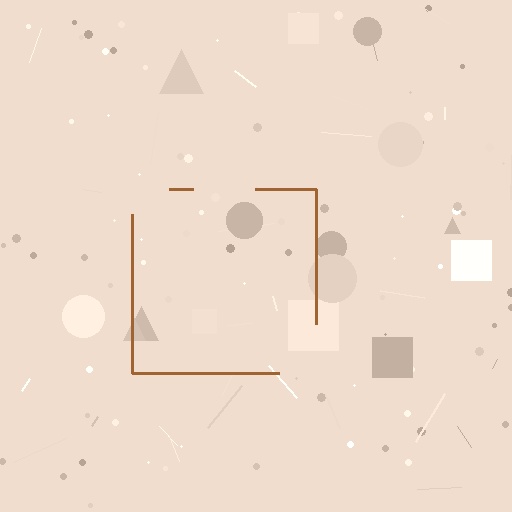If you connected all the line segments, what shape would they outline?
They would outline a square.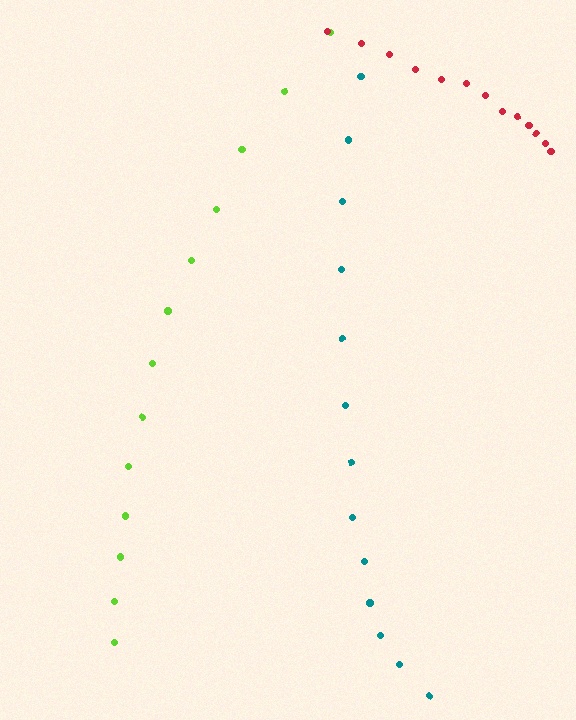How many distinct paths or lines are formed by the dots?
There are 3 distinct paths.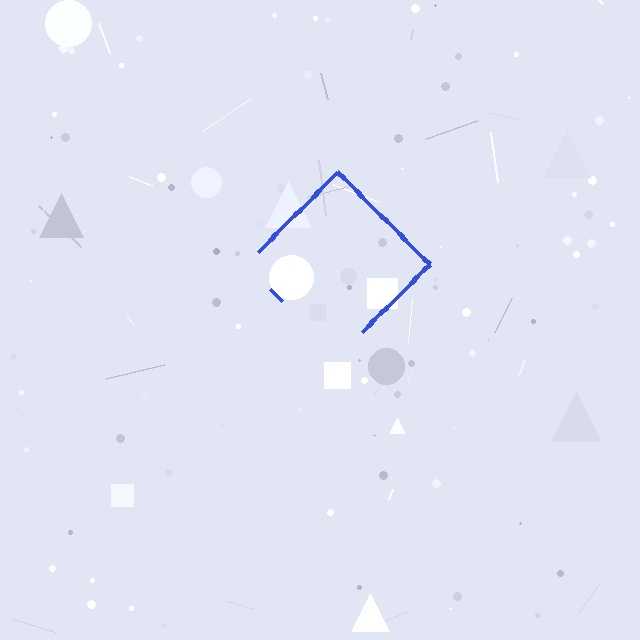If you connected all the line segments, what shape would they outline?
They would outline a diamond.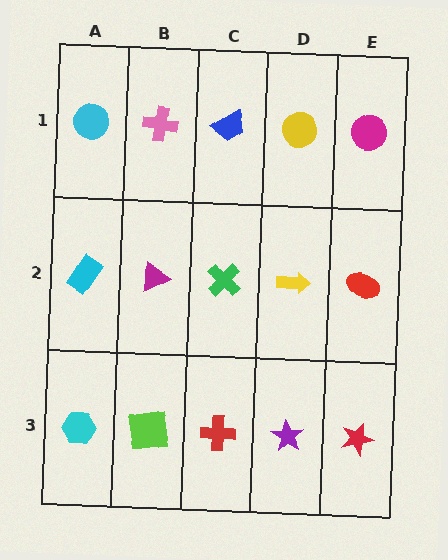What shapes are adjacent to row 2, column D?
A yellow circle (row 1, column D), a purple star (row 3, column D), a green cross (row 2, column C), a red ellipse (row 2, column E).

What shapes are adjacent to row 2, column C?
A blue trapezoid (row 1, column C), a red cross (row 3, column C), a magenta triangle (row 2, column B), a yellow arrow (row 2, column D).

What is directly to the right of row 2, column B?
A green cross.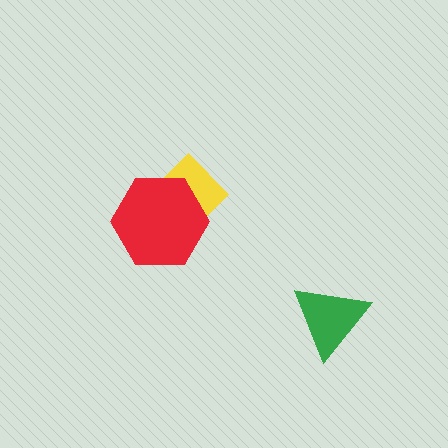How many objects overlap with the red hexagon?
1 object overlaps with the red hexagon.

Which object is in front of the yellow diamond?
The red hexagon is in front of the yellow diamond.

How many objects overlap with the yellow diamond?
1 object overlaps with the yellow diamond.